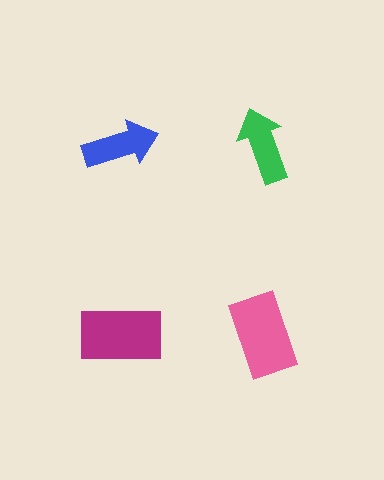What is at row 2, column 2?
A pink rectangle.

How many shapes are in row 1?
2 shapes.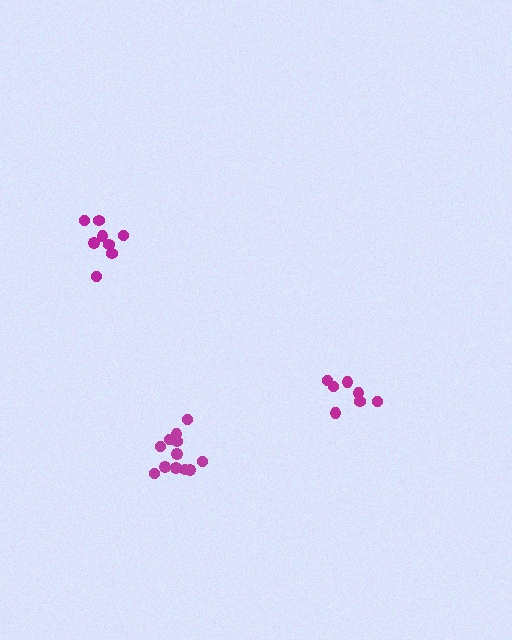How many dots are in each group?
Group 1: 12 dots, Group 2: 7 dots, Group 3: 8 dots (27 total).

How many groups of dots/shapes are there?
There are 3 groups.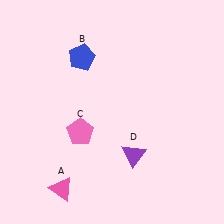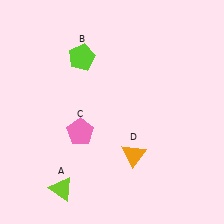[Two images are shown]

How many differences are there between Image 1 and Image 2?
There are 3 differences between the two images.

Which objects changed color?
A changed from pink to lime. B changed from blue to lime. D changed from purple to orange.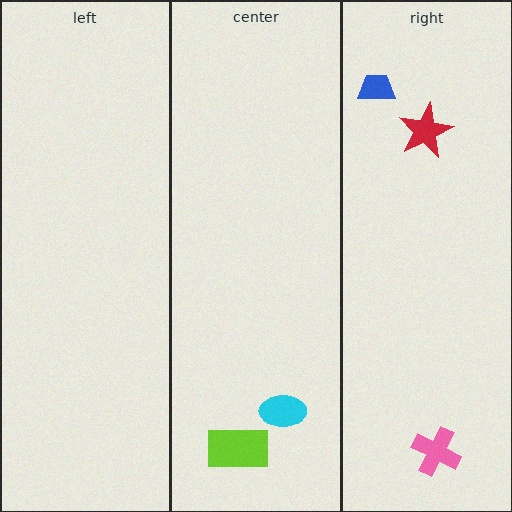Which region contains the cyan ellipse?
The center region.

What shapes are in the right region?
The pink cross, the red star, the blue trapezoid.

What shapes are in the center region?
The lime rectangle, the cyan ellipse.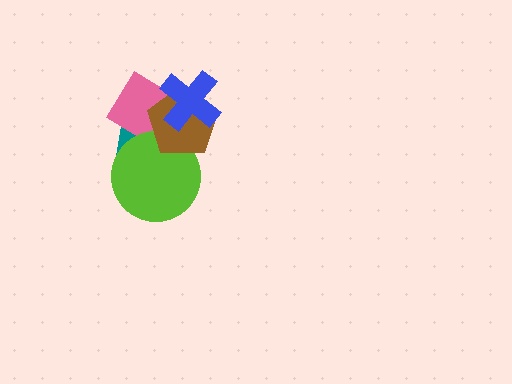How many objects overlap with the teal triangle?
3 objects overlap with the teal triangle.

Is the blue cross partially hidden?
No, no other shape covers it.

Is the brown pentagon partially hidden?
Yes, it is partially covered by another shape.